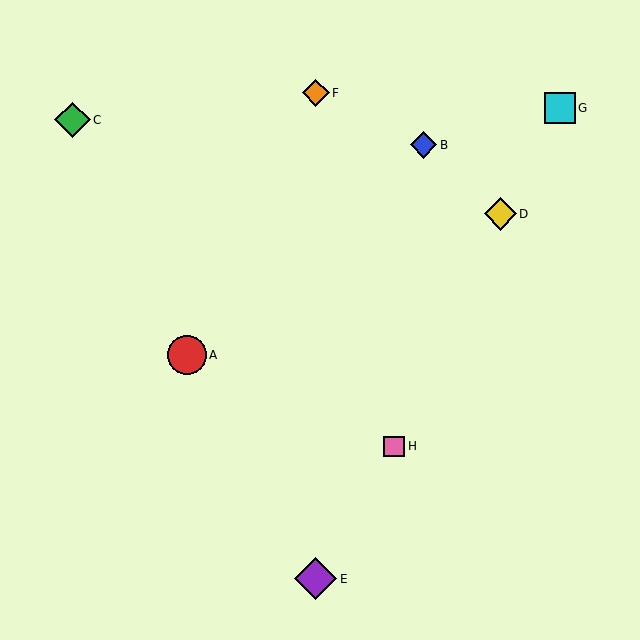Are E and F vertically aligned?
Yes, both are at x≈316.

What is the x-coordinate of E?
Object E is at x≈316.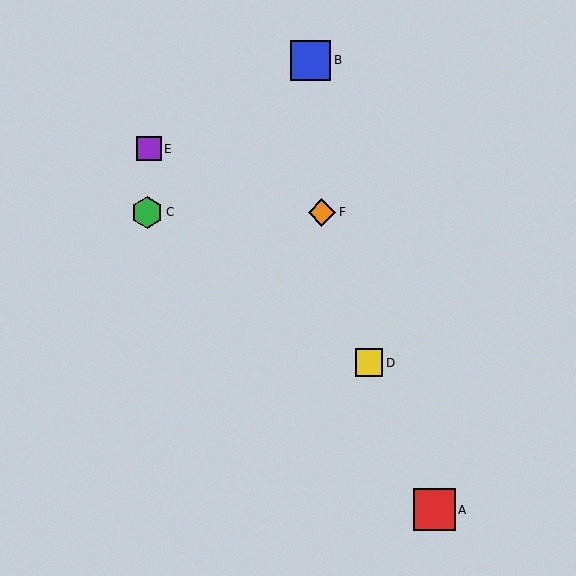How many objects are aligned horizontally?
2 objects (C, F) are aligned horizontally.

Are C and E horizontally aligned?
No, C is at y≈213 and E is at y≈149.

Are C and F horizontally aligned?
Yes, both are at y≈213.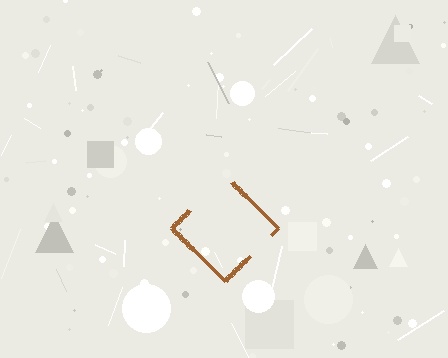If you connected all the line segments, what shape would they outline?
They would outline a diamond.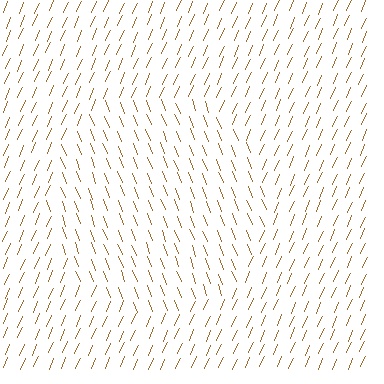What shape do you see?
I see a circle.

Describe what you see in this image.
The image is filled with small brown line segments. A circle region in the image has lines oriented differently from the surrounding lines, creating a visible texture boundary.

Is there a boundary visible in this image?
Yes, there is a texture boundary formed by a change in line orientation.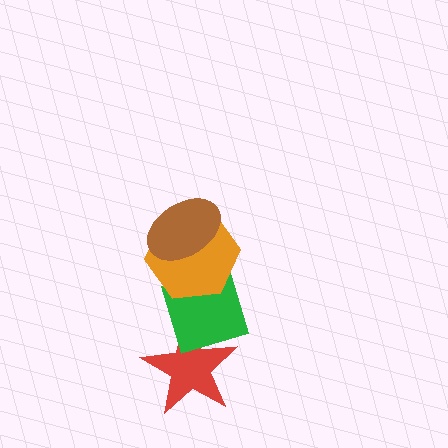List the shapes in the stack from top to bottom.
From top to bottom: the brown ellipse, the orange hexagon, the green diamond, the red star.